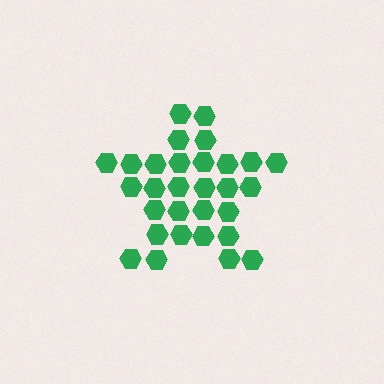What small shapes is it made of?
It is made of small hexagons.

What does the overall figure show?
The overall figure shows a star.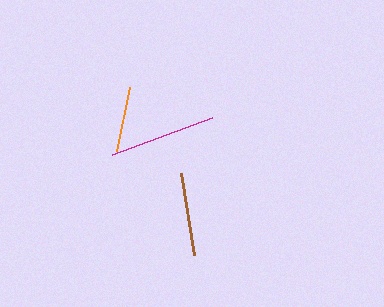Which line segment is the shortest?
The orange line is the shortest at approximately 65 pixels.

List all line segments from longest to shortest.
From longest to shortest: magenta, brown, orange.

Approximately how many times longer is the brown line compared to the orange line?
The brown line is approximately 1.3 times the length of the orange line.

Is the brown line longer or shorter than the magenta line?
The magenta line is longer than the brown line.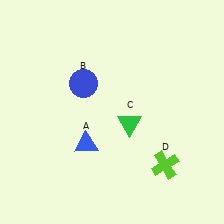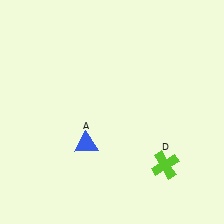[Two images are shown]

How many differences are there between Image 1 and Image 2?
There are 2 differences between the two images.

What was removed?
The green triangle (C), the blue circle (B) were removed in Image 2.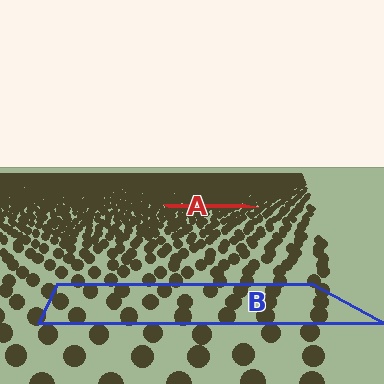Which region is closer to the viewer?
Region B is closer. The texture elements there are larger and more spread out.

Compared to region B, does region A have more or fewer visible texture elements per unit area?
Region A has more texture elements per unit area — they are packed more densely because it is farther away.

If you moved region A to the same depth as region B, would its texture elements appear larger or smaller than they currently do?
They would appear larger. At a closer depth, the same texture elements are projected at a bigger on-screen size.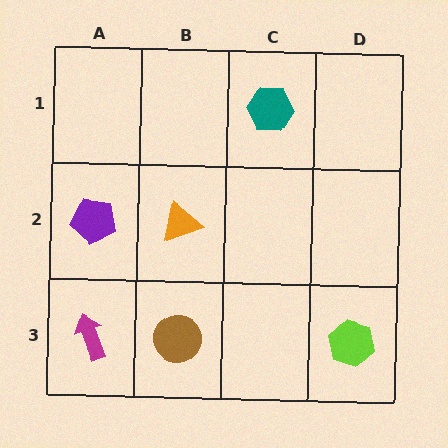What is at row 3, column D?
A lime hexagon.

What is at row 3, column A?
A magenta arrow.